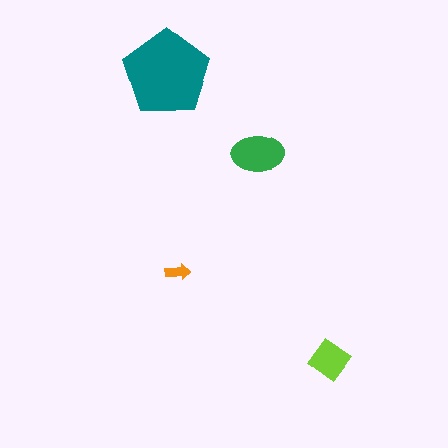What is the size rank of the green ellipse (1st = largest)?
2nd.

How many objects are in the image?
There are 4 objects in the image.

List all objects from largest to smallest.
The teal pentagon, the green ellipse, the lime diamond, the orange arrow.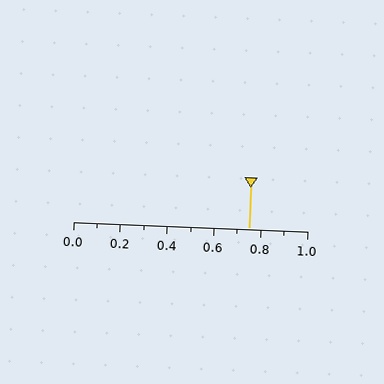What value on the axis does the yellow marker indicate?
The marker indicates approximately 0.75.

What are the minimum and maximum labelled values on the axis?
The axis runs from 0.0 to 1.0.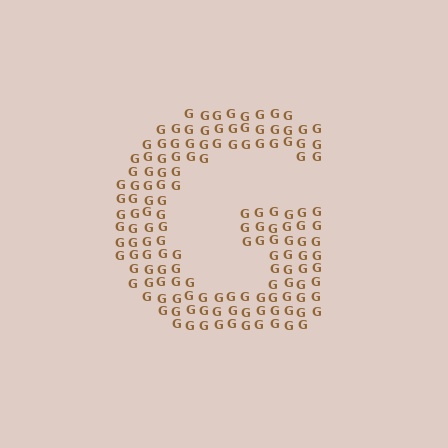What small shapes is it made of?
It is made of small letter G's.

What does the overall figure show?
The overall figure shows the letter G.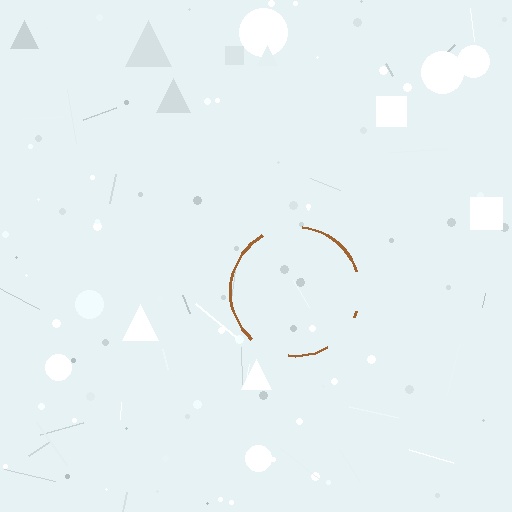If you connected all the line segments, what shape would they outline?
They would outline a circle.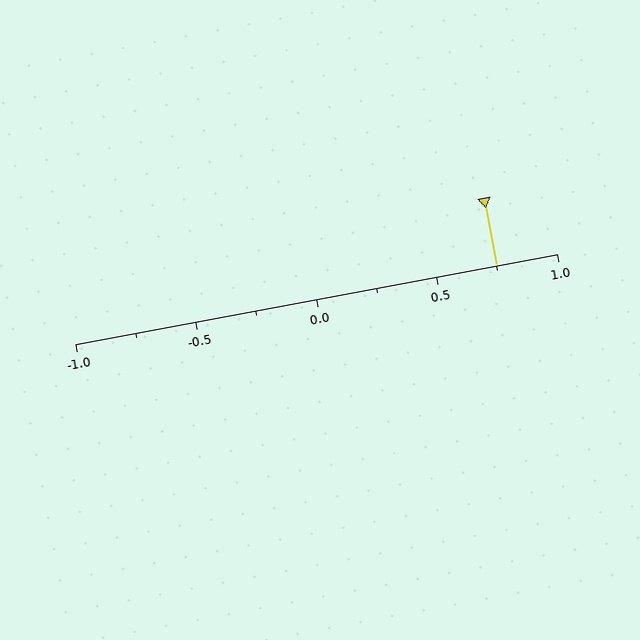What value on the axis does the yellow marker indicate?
The marker indicates approximately 0.75.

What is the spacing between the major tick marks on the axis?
The major ticks are spaced 0.5 apart.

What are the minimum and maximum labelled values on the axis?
The axis runs from -1.0 to 1.0.